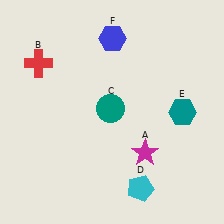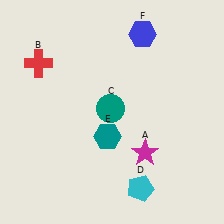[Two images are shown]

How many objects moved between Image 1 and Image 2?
2 objects moved between the two images.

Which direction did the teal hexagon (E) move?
The teal hexagon (E) moved left.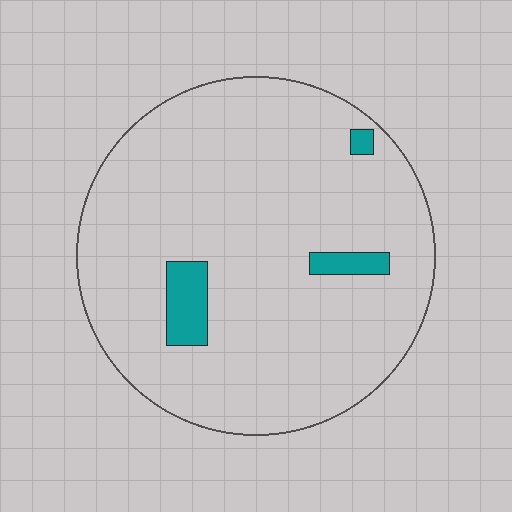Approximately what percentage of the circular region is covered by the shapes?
Approximately 5%.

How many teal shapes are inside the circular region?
3.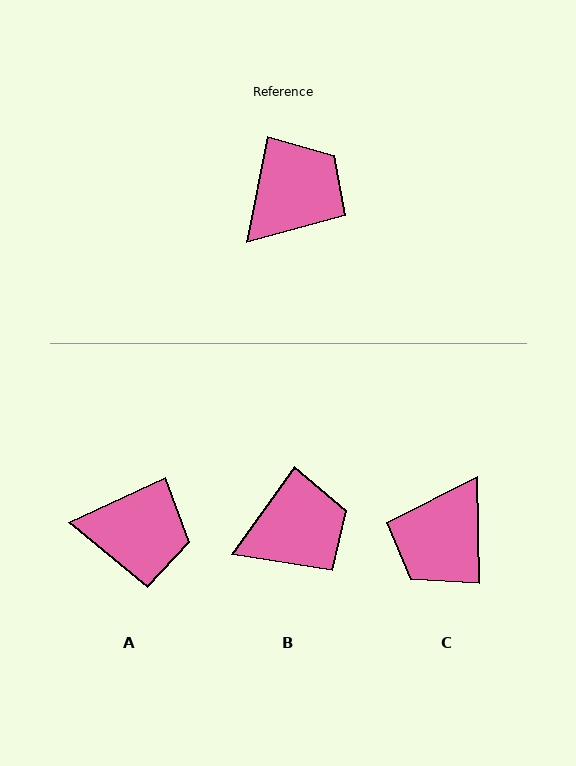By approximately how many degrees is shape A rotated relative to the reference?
Approximately 54 degrees clockwise.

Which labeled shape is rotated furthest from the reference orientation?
C, about 168 degrees away.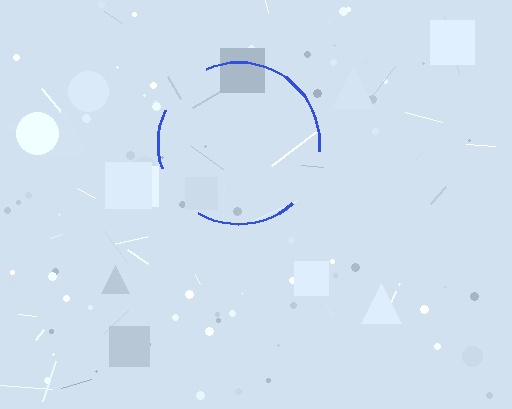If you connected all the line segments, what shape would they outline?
They would outline a circle.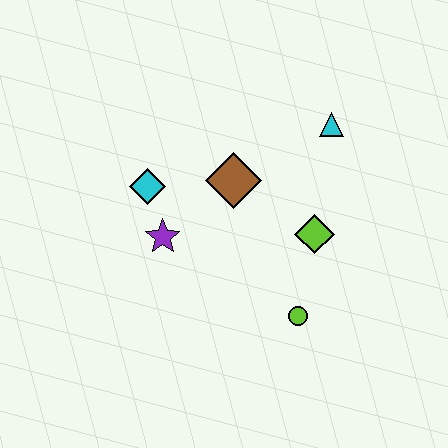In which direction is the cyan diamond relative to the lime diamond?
The cyan diamond is to the left of the lime diamond.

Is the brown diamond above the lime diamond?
Yes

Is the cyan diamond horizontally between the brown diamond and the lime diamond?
No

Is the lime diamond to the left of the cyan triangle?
Yes